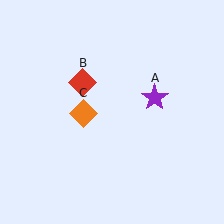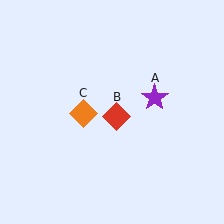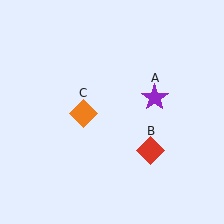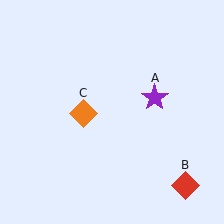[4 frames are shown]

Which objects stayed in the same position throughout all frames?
Purple star (object A) and orange diamond (object C) remained stationary.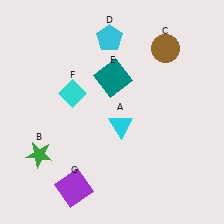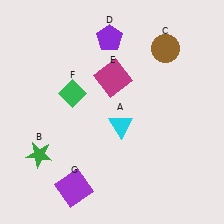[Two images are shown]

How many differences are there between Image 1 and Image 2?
There are 3 differences between the two images.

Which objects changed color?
D changed from cyan to purple. E changed from teal to magenta. F changed from cyan to green.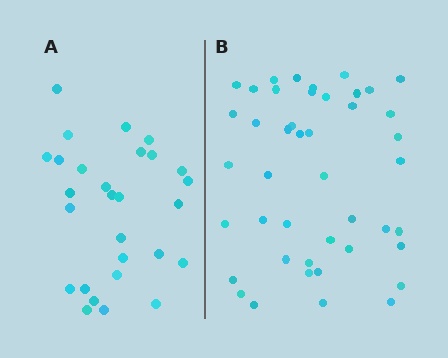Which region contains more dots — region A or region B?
Region B (the right region) has more dots.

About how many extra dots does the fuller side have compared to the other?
Region B has approximately 15 more dots than region A.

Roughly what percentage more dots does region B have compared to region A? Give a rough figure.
About 55% more.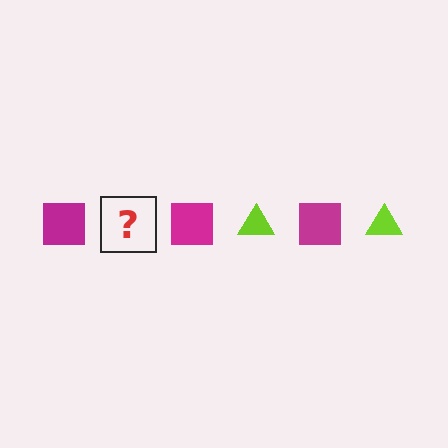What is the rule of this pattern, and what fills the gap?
The rule is that the pattern alternates between magenta square and lime triangle. The gap should be filled with a lime triangle.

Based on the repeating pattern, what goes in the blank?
The blank should be a lime triangle.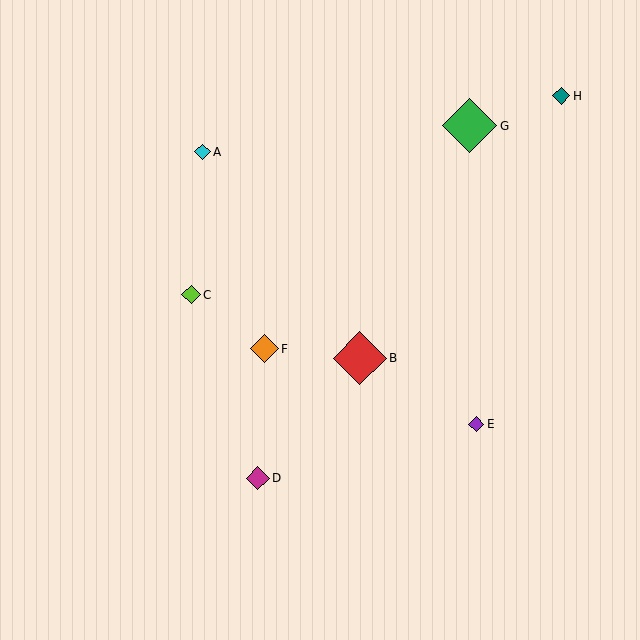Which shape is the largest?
The green diamond (labeled G) is the largest.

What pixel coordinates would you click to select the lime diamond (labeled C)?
Click at (191, 295) to select the lime diamond C.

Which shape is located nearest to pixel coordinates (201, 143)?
The cyan diamond (labeled A) at (203, 152) is nearest to that location.